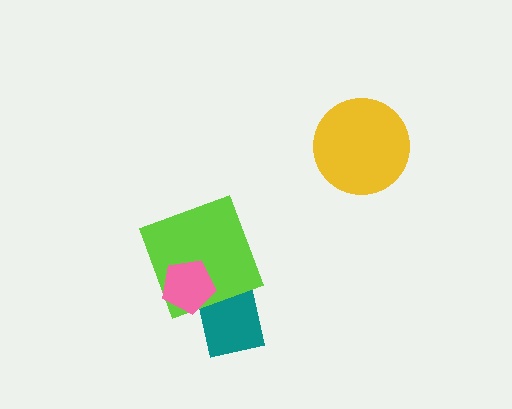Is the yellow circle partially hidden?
No, no other shape covers it.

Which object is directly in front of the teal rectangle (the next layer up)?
The lime square is directly in front of the teal rectangle.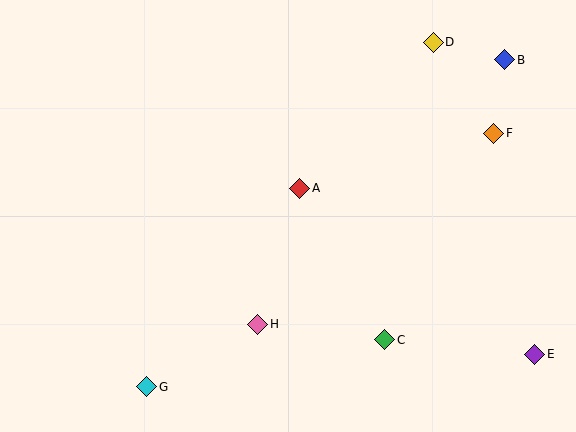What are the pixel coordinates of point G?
Point G is at (147, 387).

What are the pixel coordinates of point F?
Point F is at (494, 133).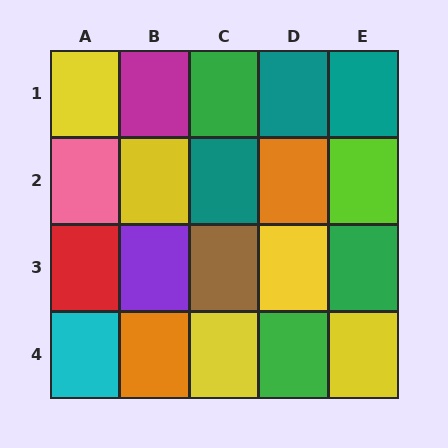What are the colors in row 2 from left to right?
Pink, yellow, teal, orange, lime.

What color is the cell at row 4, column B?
Orange.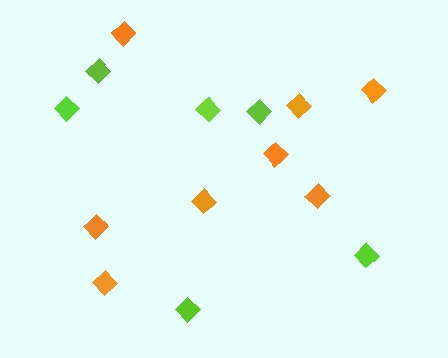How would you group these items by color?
There are 2 groups: one group of orange diamonds (8) and one group of lime diamonds (6).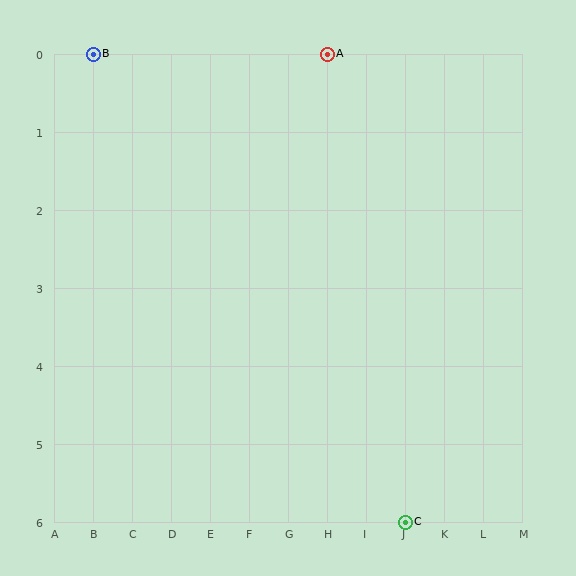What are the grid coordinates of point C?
Point C is at grid coordinates (J, 6).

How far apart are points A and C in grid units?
Points A and C are 2 columns and 6 rows apart (about 6.3 grid units diagonally).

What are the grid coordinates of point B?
Point B is at grid coordinates (B, 0).